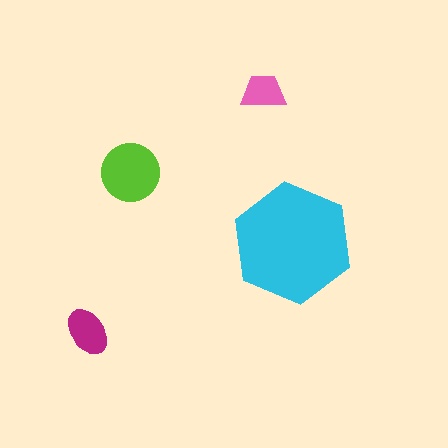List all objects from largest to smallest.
The cyan hexagon, the lime circle, the magenta ellipse, the pink trapezoid.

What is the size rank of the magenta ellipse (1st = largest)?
3rd.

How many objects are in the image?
There are 4 objects in the image.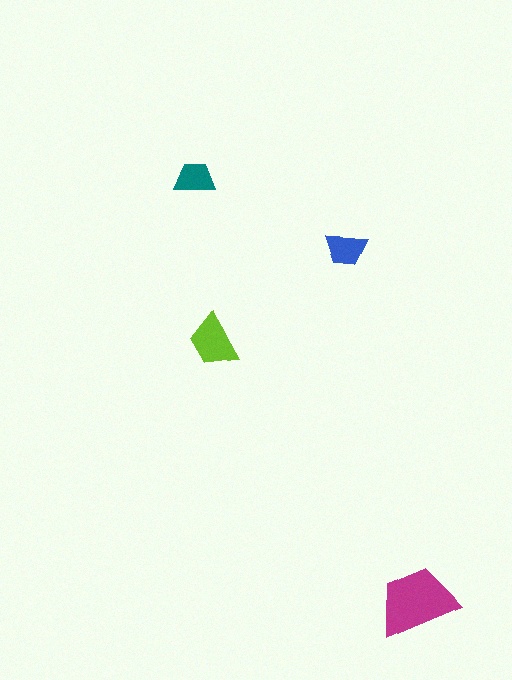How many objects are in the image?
There are 4 objects in the image.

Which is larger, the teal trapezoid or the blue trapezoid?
The blue one.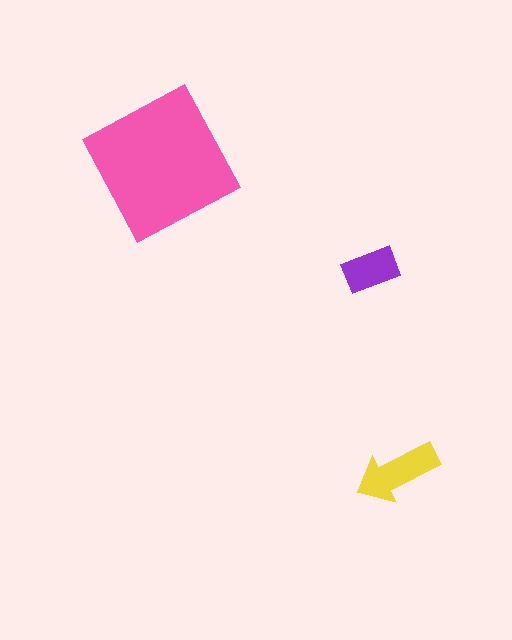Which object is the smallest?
The purple rectangle.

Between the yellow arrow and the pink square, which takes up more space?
The pink square.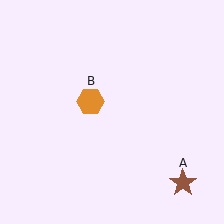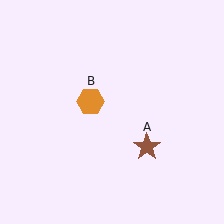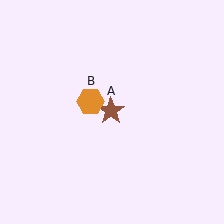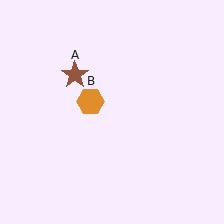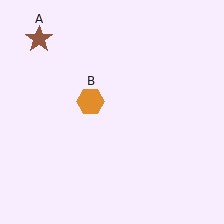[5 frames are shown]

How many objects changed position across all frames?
1 object changed position: brown star (object A).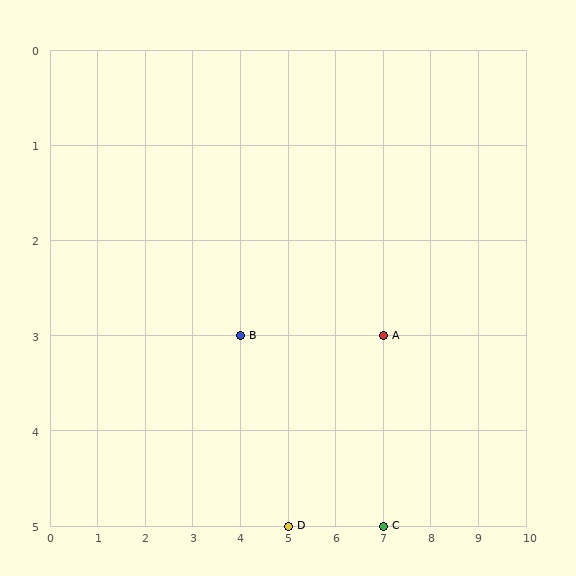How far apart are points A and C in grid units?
Points A and C are 2 rows apart.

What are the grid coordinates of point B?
Point B is at grid coordinates (4, 3).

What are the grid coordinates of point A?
Point A is at grid coordinates (7, 3).